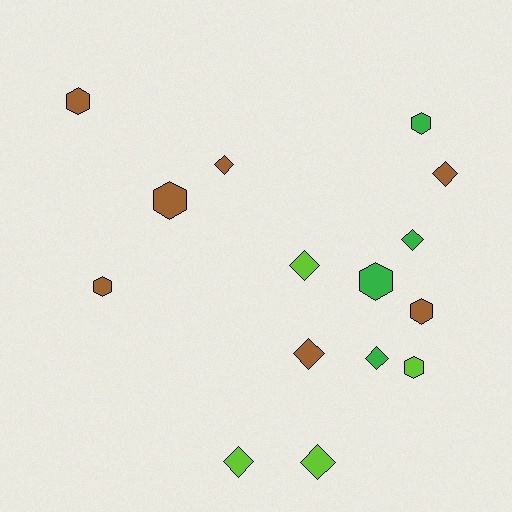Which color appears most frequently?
Brown, with 7 objects.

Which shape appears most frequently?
Diamond, with 8 objects.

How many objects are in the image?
There are 15 objects.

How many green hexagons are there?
There are 2 green hexagons.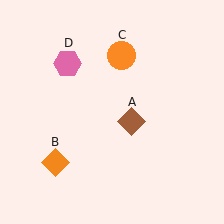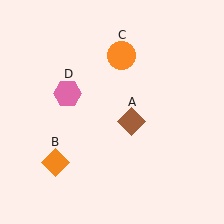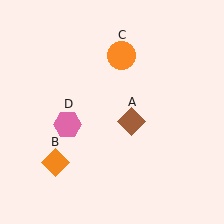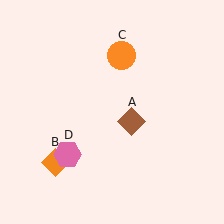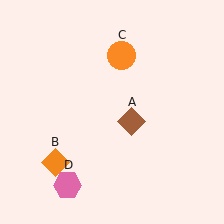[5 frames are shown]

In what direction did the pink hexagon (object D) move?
The pink hexagon (object D) moved down.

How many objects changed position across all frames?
1 object changed position: pink hexagon (object D).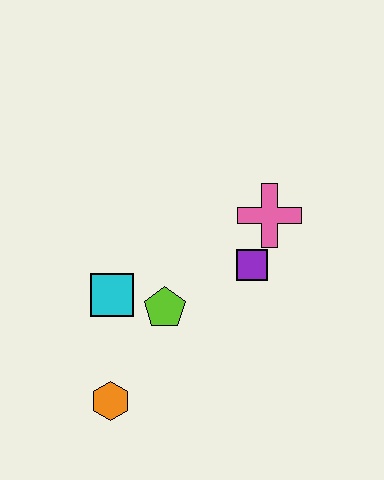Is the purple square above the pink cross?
No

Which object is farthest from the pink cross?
The orange hexagon is farthest from the pink cross.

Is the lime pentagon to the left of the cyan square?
No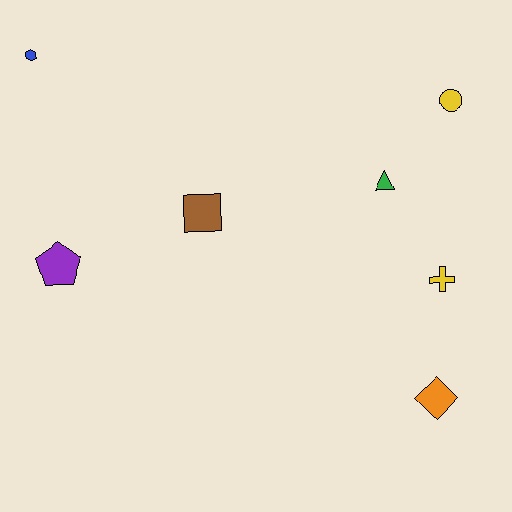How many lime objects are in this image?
There are no lime objects.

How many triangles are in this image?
There is 1 triangle.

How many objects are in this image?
There are 7 objects.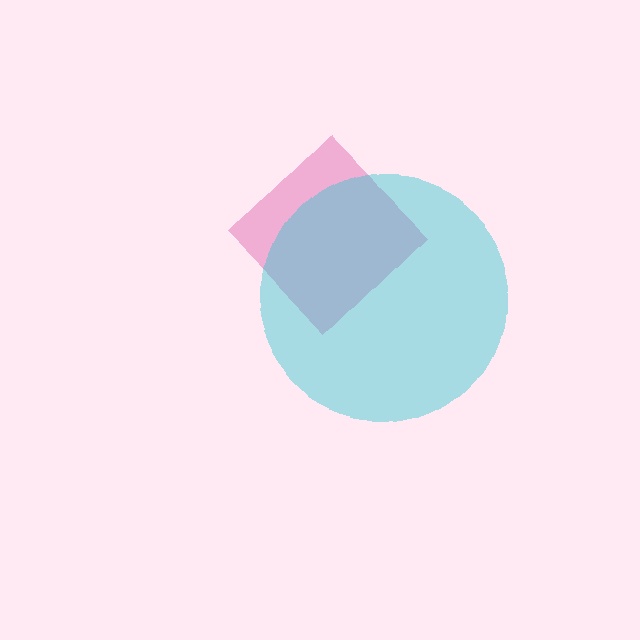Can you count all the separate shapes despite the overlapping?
Yes, there are 2 separate shapes.